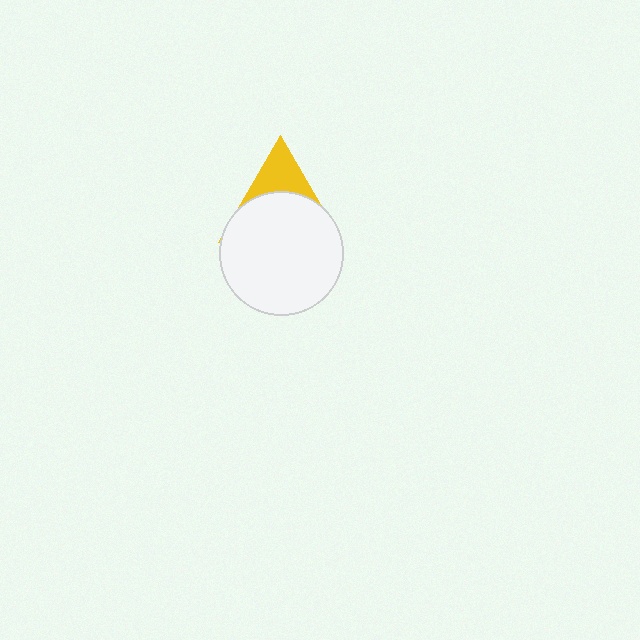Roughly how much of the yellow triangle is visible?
A small part of it is visible (roughly 31%).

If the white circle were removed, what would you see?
You would see the complete yellow triangle.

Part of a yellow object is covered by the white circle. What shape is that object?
It is a triangle.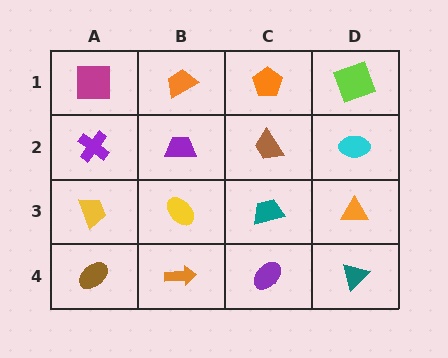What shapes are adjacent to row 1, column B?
A purple trapezoid (row 2, column B), a magenta square (row 1, column A), an orange pentagon (row 1, column C).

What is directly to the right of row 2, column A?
A purple trapezoid.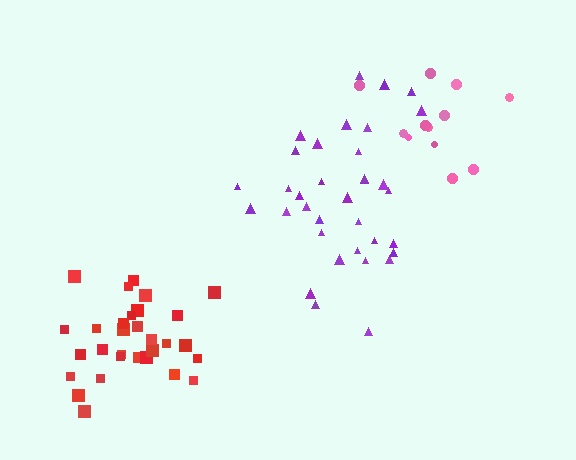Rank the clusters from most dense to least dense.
red, purple, pink.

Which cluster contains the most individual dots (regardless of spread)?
Purple (35).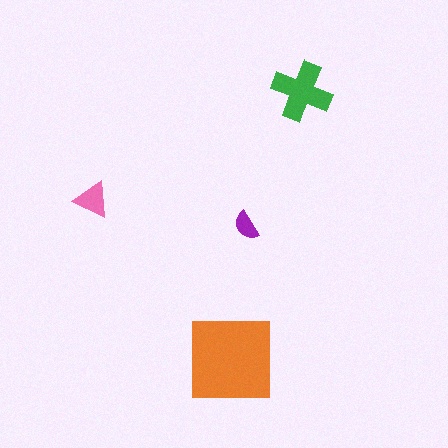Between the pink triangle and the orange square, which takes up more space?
The orange square.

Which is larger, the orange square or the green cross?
The orange square.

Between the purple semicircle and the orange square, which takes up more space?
The orange square.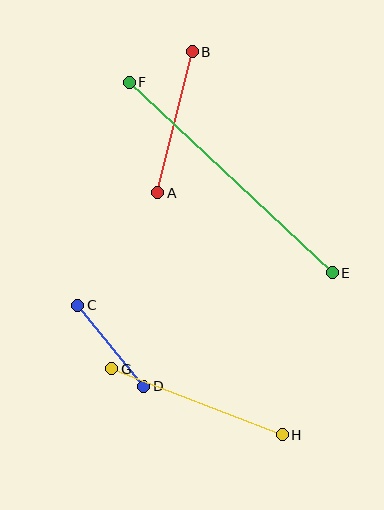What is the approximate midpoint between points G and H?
The midpoint is at approximately (197, 402) pixels.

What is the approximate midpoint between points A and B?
The midpoint is at approximately (175, 122) pixels.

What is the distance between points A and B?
The distance is approximately 145 pixels.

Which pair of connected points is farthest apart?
Points E and F are farthest apart.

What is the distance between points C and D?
The distance is approximately 104 pixels.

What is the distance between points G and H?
The distance is approximately 183 pixels.